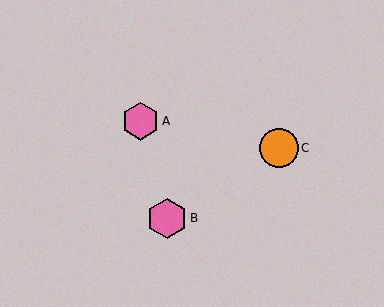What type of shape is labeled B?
Shape B is a pink hexagon.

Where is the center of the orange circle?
The center of the orange circle is at (279, 149).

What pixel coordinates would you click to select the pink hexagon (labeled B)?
Click at (167, 218) to select the pink hexagon B.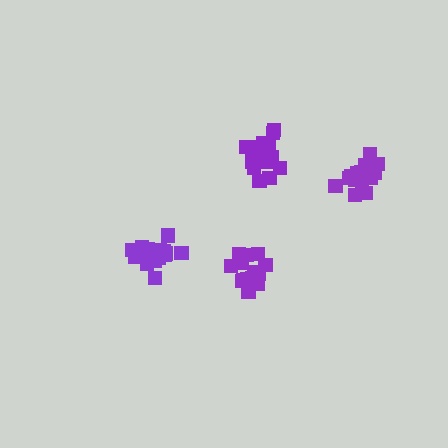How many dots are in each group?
Group 1: 18 dots, Group 2: 17 dots, Group 3: 17 dots, Group 4: 16 dots (68 total).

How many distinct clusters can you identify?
There are 4 distinct clusters.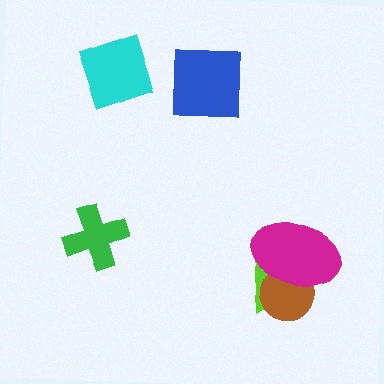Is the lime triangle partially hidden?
Yes, it is partially covered by another shape.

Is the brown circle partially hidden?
Yes, it is partially covered by another shape.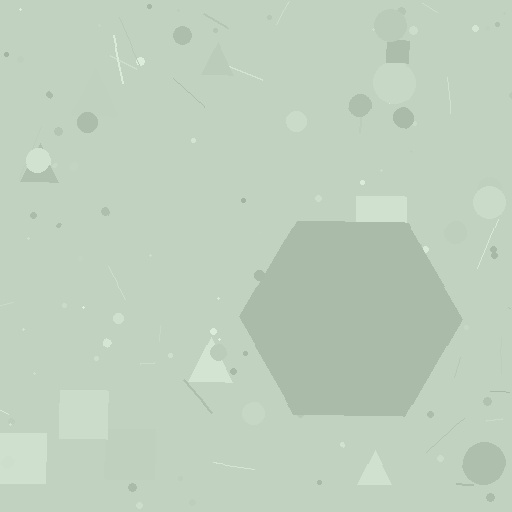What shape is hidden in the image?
A hexagon is hidden in the image.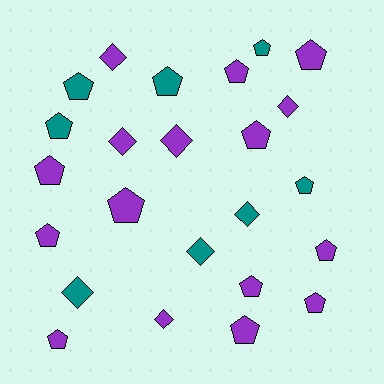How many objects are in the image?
There are 24 objects.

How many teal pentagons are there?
There are 5 teal pentagons.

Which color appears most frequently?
Purple, with 16 objects.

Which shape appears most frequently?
Pentagon, with 16 objects.